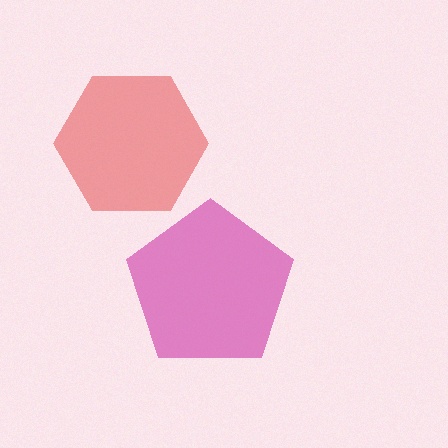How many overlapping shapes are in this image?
There are 2 overlapping shapes in the image.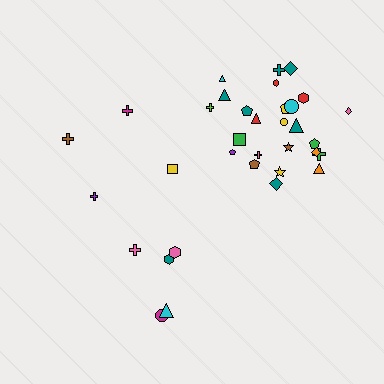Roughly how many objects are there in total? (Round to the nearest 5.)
Roughly 35 objects in total.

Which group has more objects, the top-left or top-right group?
The top-right group.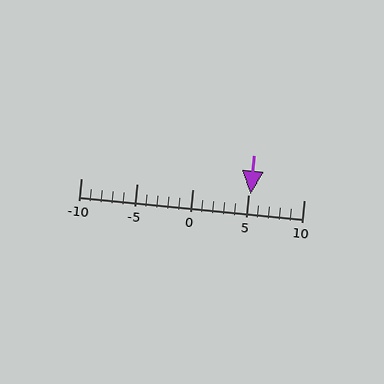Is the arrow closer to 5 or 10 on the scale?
The arrow is closer to 5.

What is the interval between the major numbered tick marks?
The major tick marks are spaced 5 units apart.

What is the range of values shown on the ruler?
The ruler shows values from -10 to 10.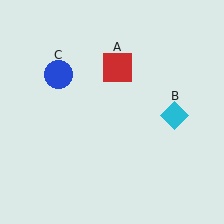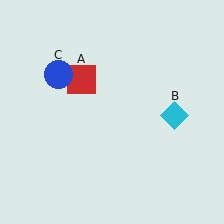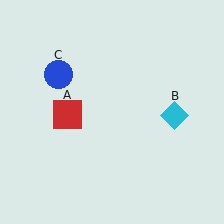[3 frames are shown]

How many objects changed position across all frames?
1 object changed position: red square (object A).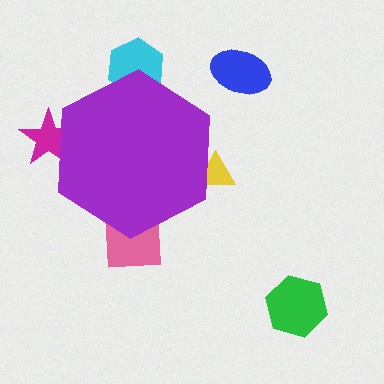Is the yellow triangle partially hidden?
Yes, the yellow triangle is partially hidden behind the purple hexagon.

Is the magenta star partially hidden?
Yes, the magenta star is partially hidden behind the purple hexagon.